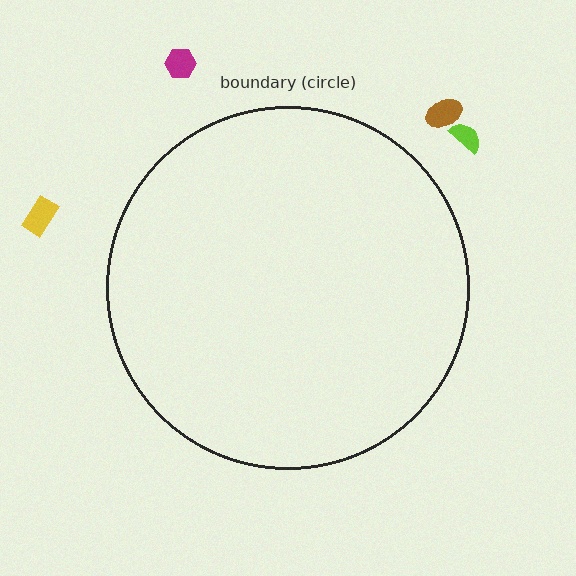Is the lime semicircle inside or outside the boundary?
Outside.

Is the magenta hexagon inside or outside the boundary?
Outside.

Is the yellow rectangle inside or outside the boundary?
Outside.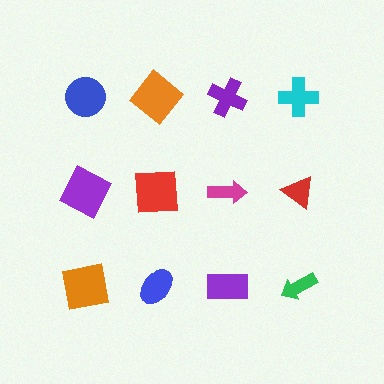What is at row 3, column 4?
A green arrow.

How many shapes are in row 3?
4 shapes.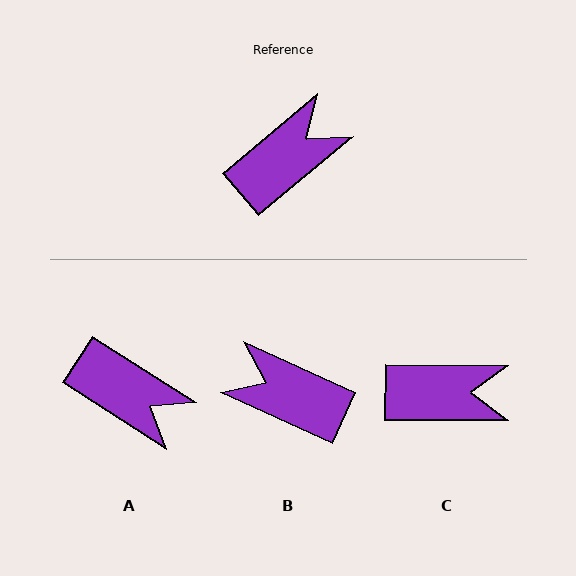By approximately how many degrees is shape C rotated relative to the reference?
Approximately 40 degrees clockwise.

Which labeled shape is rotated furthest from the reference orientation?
B, about 116 degrees away.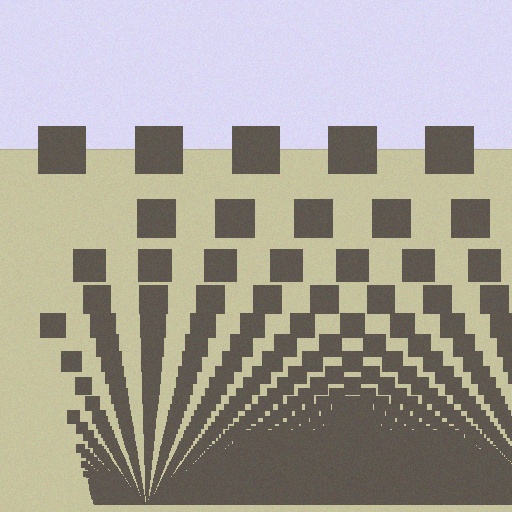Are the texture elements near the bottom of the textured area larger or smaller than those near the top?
Smaller. The gradient is inverted — elements near the bottom are smaller and denser.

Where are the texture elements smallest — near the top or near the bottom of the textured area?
Near the bottom.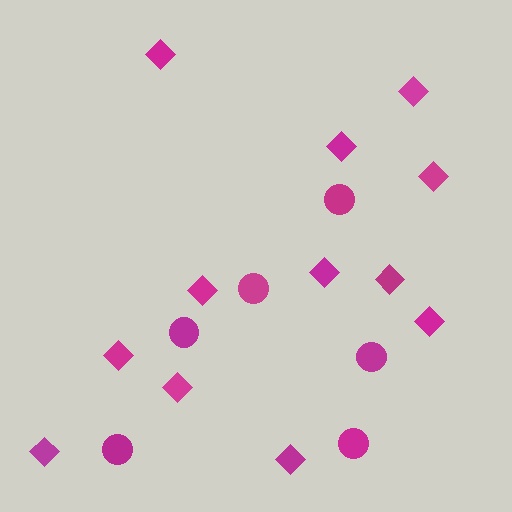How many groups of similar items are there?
There are 2 groups: one group of diamonds (12) and one group of circles (6).